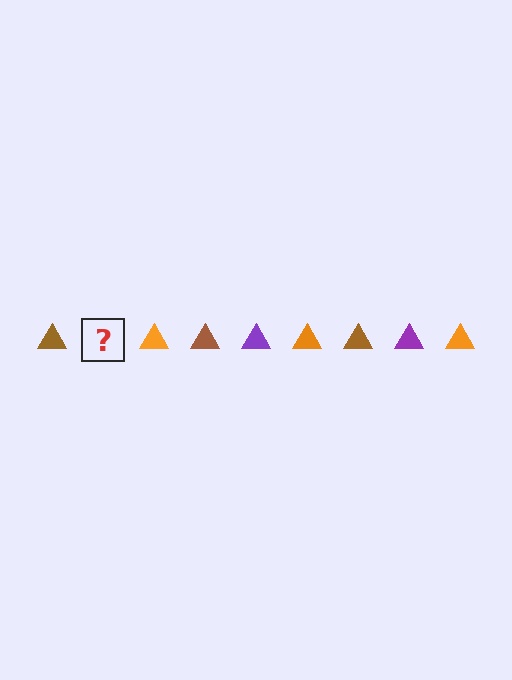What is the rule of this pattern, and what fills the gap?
The rule is that the pattern cycles through brown, purple, orange triangles. The gap should be filled with a purple triangle.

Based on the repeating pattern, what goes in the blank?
The blank should be a purple triangle.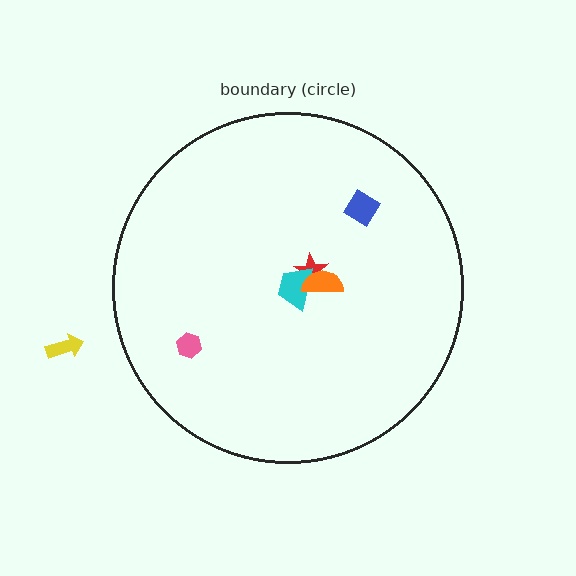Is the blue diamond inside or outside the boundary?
Inside.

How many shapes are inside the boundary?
5 inside, 1 outside.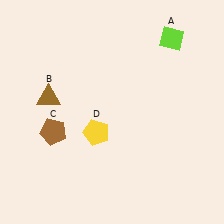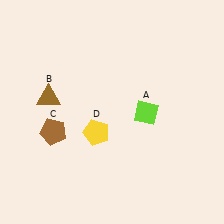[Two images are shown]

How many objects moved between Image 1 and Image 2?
1 object moved between the two images.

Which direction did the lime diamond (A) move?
The lime diamond (A) moved down.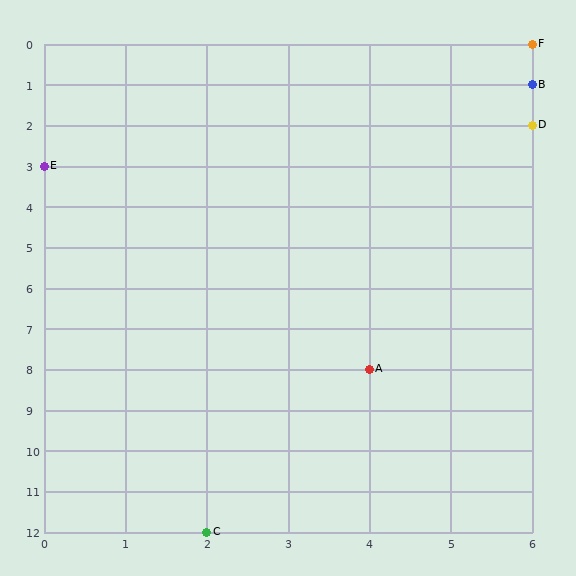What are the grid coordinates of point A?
Point A is at grid coordinates (4, 8).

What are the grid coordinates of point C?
Point C is at grid coordinates (2, 12).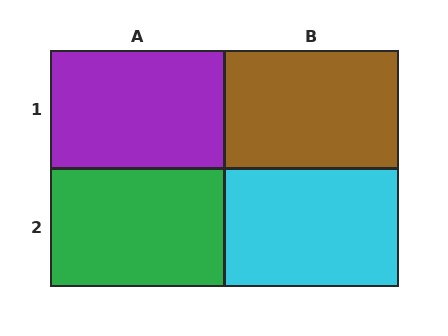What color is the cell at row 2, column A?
Green.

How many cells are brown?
1 cell is brown.